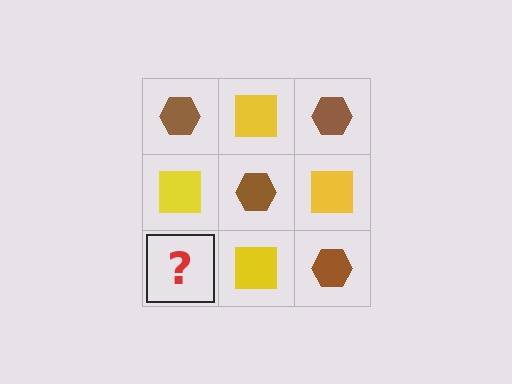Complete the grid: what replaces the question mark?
The question mark should be replaced with a brown hexagon.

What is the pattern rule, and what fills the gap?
The rule is that it alternates brown hexagon and yellow square in a checkerboard pattern. The gap should be filled with a brown hexagon.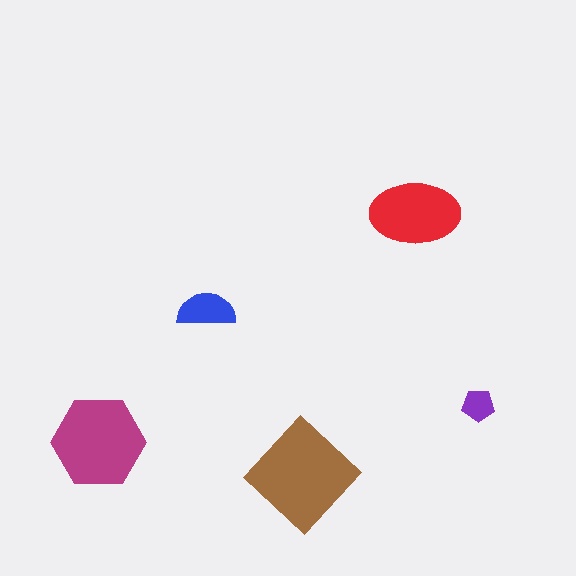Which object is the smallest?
The purple pentagon.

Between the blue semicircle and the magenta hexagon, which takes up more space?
The magenta hexagon.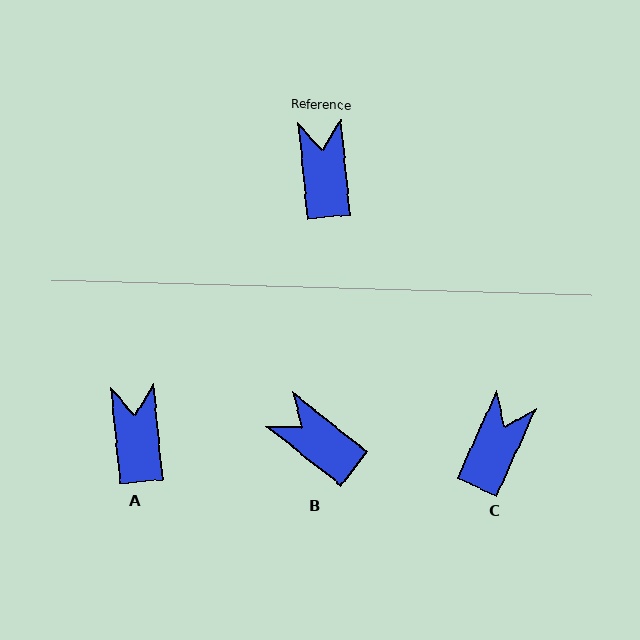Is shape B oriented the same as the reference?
No, it is off by about 46 degrees.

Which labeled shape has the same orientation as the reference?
A.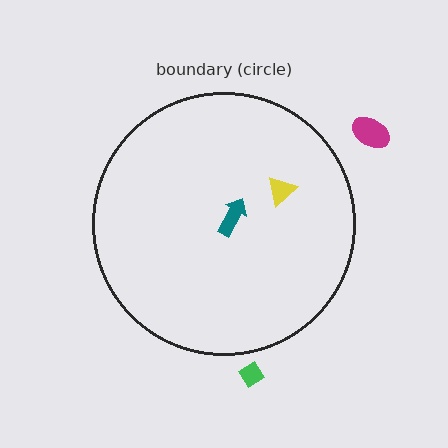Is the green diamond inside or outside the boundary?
Outside.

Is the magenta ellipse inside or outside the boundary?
Outside.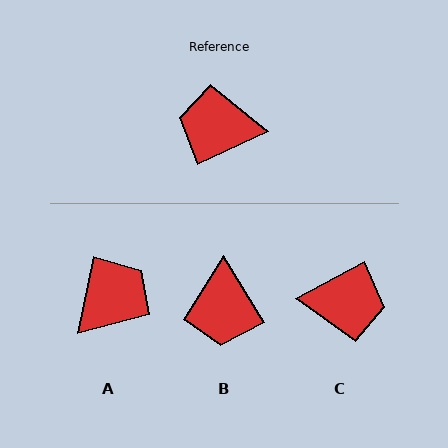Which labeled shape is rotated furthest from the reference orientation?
C, about 177 degrees away.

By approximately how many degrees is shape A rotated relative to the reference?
Approximately 127 degrees clockwise.